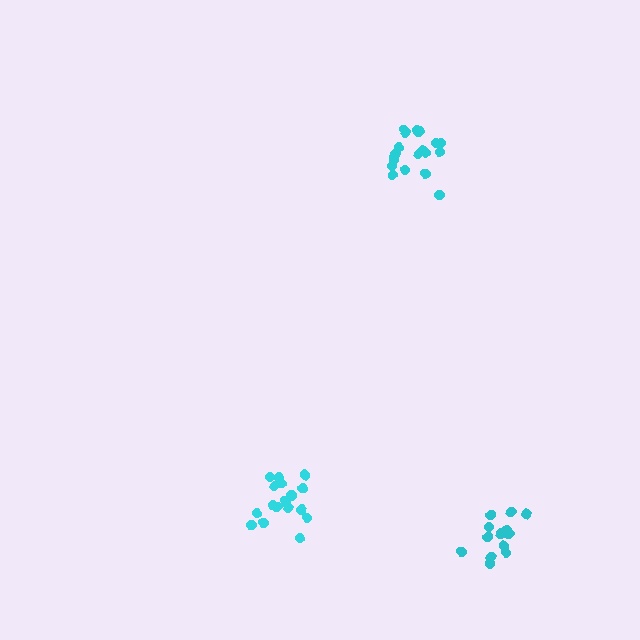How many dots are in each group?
Group 1: 18 dots, Group 2: 18 dots, Group 3: 14 dots (50 total).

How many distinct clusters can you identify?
There are 3 distinct clusters.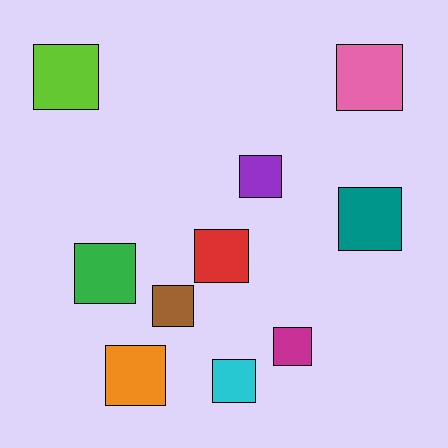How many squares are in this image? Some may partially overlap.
There are 10 squares.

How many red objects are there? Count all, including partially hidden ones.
There is 1 red object.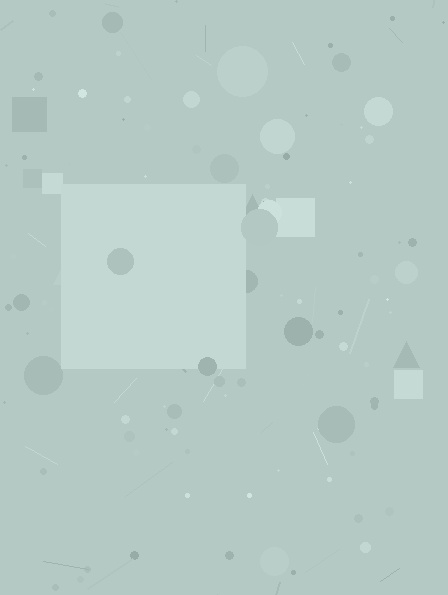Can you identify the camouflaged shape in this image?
The camouflaged shape is a square.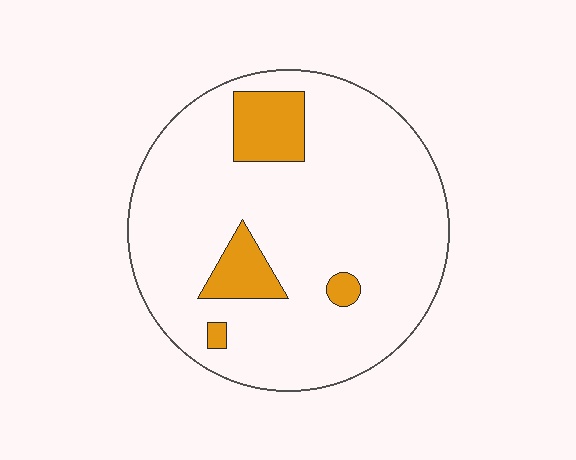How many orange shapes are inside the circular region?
4.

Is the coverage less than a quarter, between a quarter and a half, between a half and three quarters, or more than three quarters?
Less than a quarter.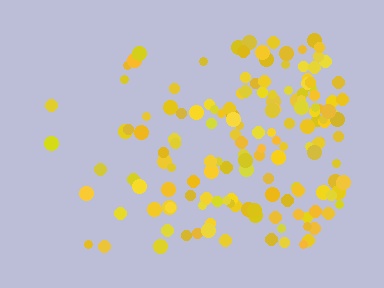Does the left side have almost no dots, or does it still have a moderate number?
Still a moderate number, just noticeably fewer than the right.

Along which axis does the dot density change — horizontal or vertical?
Horizontal.